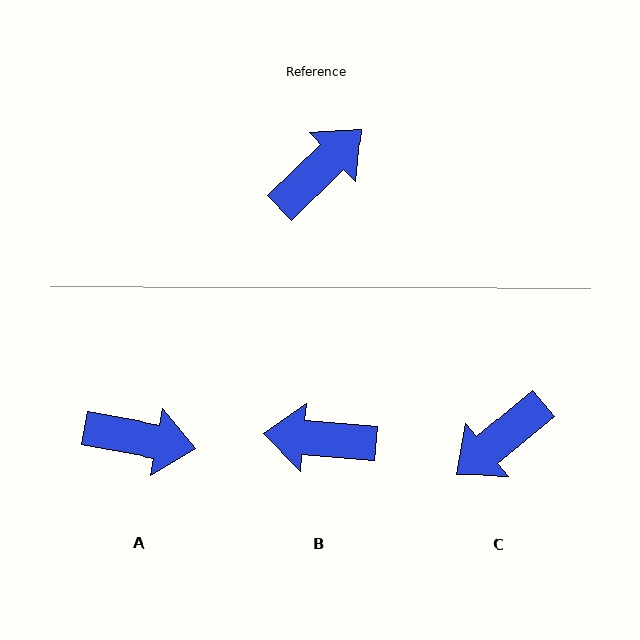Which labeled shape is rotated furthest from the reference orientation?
C, about 176 degrees away.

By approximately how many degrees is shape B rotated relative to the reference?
Approximately 131 degrees counter-clockwise.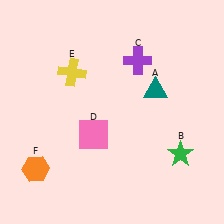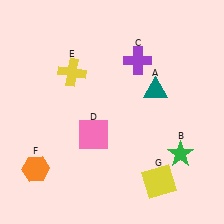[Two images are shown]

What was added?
A yellow square (G) was added in Image 2.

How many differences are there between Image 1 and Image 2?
There is 1 difference between the two images.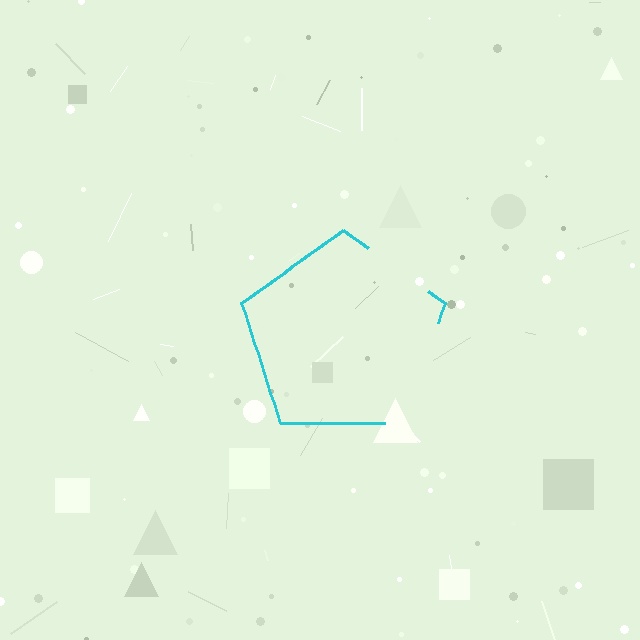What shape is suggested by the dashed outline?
The dashed outline suggests a pentagon.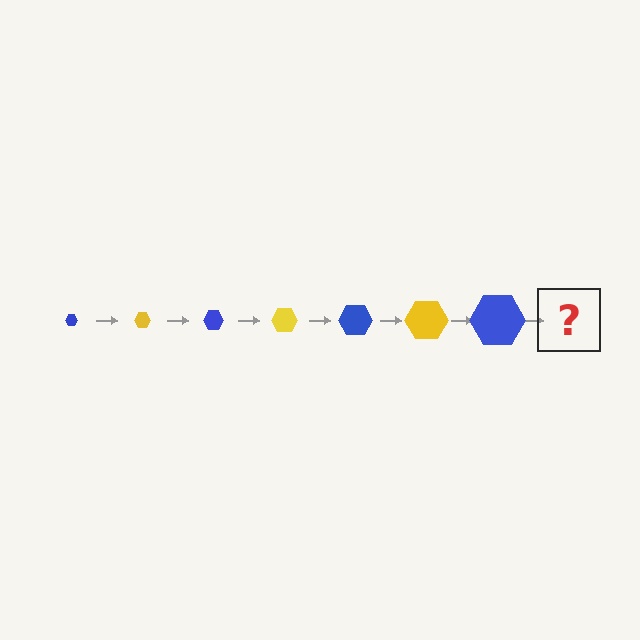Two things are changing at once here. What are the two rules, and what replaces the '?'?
The two rules are that the hexagon grows larger each step and the color cycles through blue and yellow. The '?' should be a yellow hexagon, larger than the previous one.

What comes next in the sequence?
The next element should be a yellow hexagon, larger than the previous one.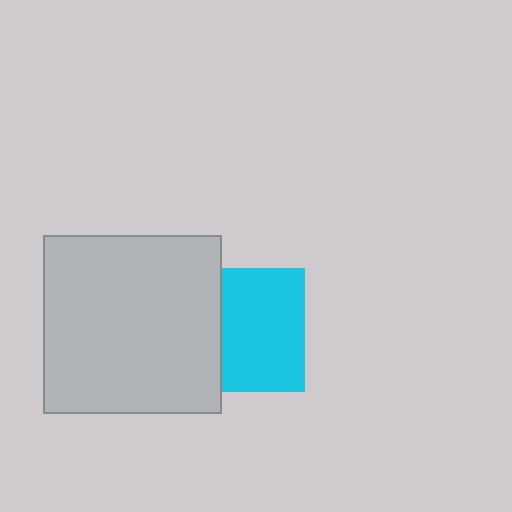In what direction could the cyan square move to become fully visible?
The cyan square could move right. That would shift it out from behind the light gray square entirely.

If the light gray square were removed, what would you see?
You would see the complete cyan square.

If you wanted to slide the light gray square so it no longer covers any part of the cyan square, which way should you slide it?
Slide it left — that is the most direct way to separate the two shapes.